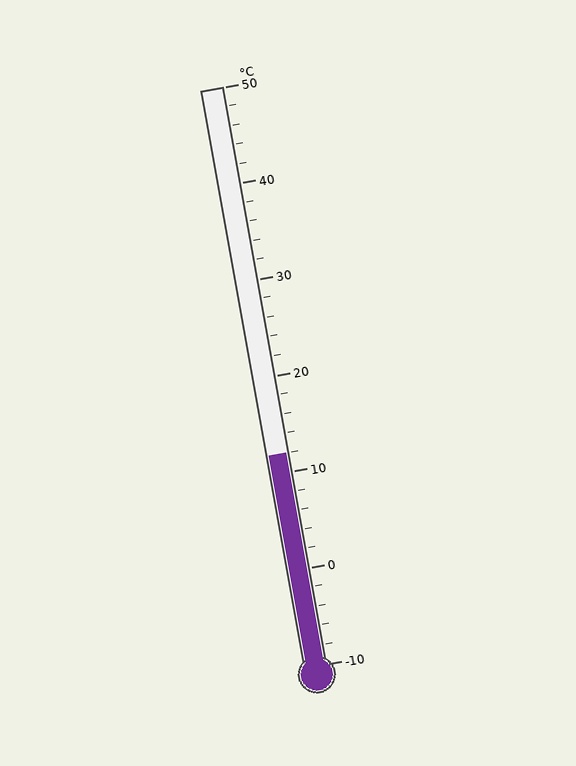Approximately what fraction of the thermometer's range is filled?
The thermometer is filled to approximately 35% of its range.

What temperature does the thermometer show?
The thermometer shows approximately 12°C.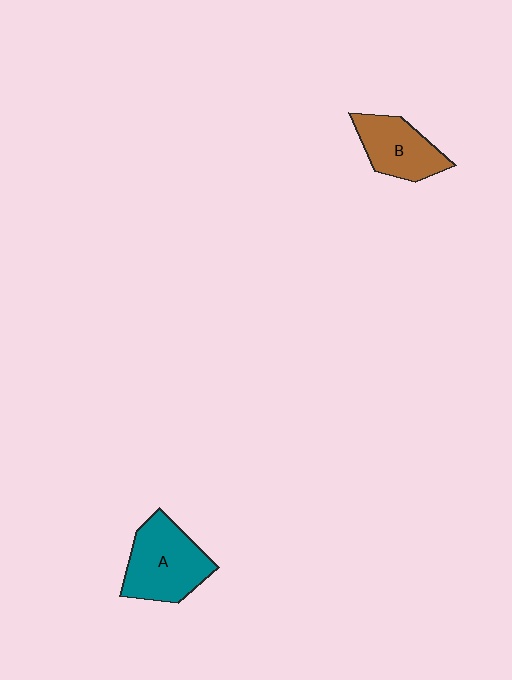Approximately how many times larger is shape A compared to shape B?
Approximately 1.3 times.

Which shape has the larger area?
Shape A (teal).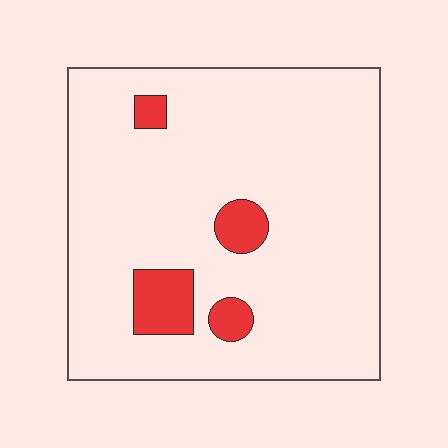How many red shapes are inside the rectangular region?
4.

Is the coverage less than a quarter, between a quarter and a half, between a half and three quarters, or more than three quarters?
Less than a quarter.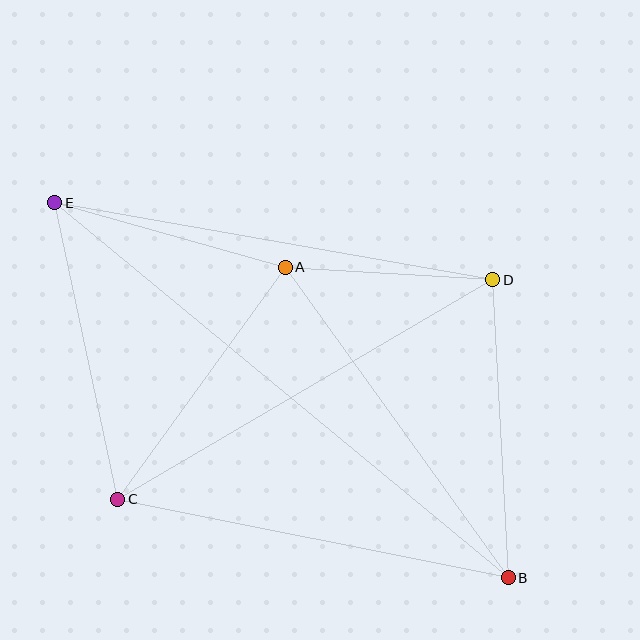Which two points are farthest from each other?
Points B and E are farthest from each other.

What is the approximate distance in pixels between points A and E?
The distance between A and E is approximately 239 pixels.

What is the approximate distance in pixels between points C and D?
The distance between C and D is approximately 434 pixels.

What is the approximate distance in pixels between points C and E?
The distance between C and E is approximately 303 pixels.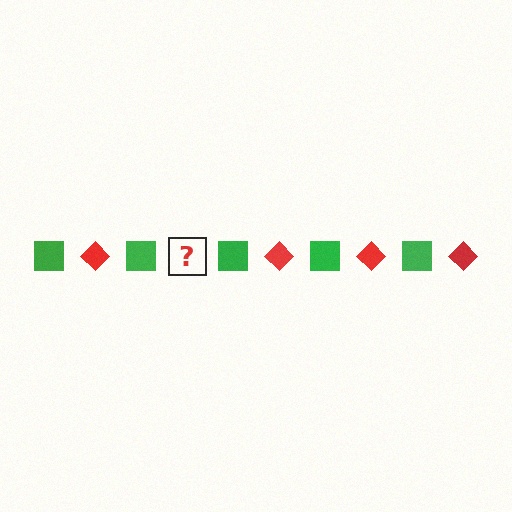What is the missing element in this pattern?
The missing element is a red diamond.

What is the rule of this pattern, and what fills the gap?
The rule is that the pattern alternates between green square and red diamond. The gap should be filled with a red diamond.